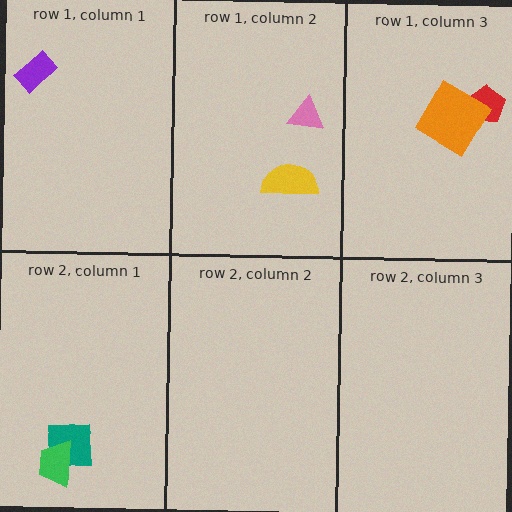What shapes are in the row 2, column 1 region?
The teal square, the green trapezoid.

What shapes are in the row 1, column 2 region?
The yellow semicircle, the pink triangle.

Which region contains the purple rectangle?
The row 1, column 1 region.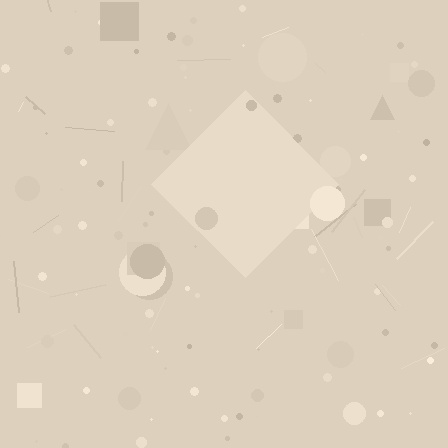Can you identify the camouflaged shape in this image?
The camouflaged shape is a diamond.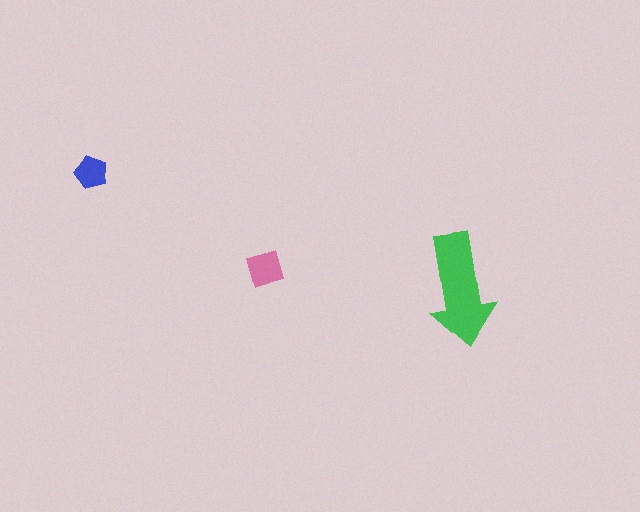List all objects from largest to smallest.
The green arrow, the pink square, the blue pentagon.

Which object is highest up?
The blue pentagon is topmost.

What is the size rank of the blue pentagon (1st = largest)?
3rd.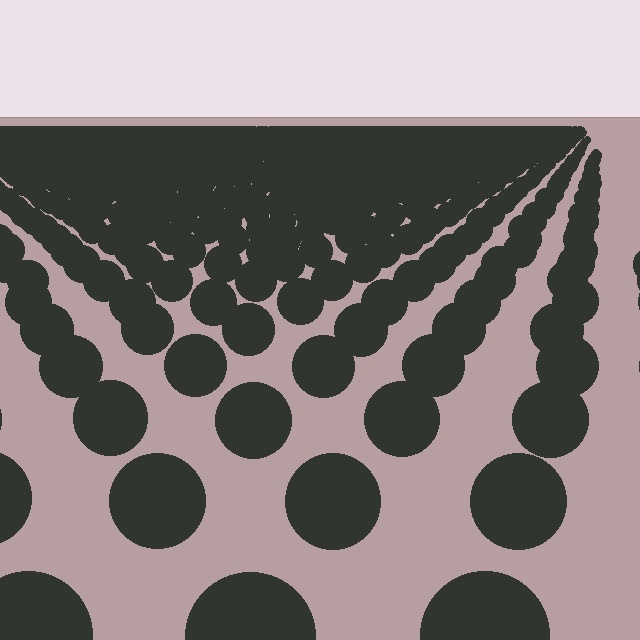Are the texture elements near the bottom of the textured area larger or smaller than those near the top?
Larger. Near the bottom, elements are closer to the viewer and appear at a bigger on-screen size.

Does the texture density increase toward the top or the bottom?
Density increases toward the top.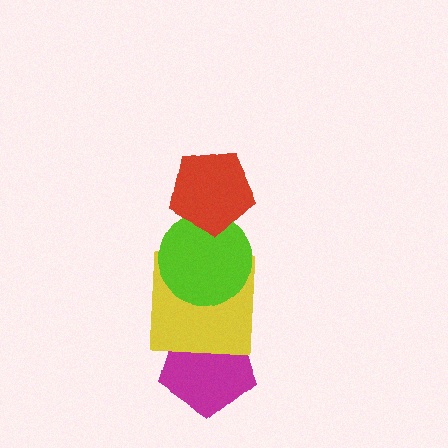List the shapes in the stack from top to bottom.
From top to bottom: the red pentagon, the lime circle, the yellow square, the magenta pentagon.